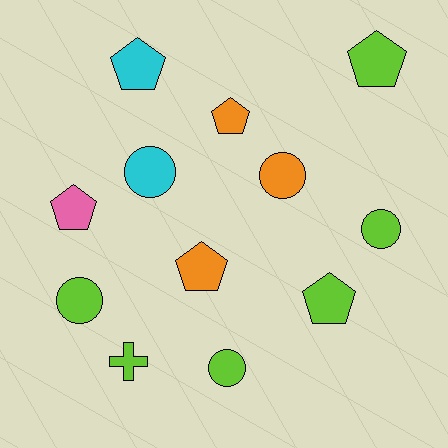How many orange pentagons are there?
There are 2 orange pentagons.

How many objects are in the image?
There are 12 objects.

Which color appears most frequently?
Lime, with 6 objects.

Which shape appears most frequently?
Pentagon, with 6 objects.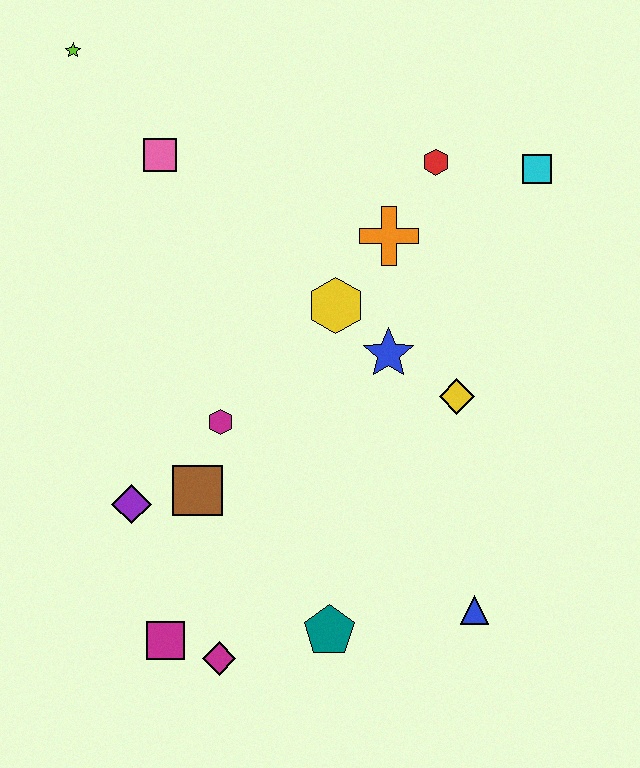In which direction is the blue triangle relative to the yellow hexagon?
The blue triangle is below the yellow hexagon.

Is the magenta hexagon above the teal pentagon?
Yes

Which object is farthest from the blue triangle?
The lime star is farthest from the blue triangle.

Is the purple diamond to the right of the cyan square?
No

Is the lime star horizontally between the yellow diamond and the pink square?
No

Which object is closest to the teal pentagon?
The magenta diamond is closest to the teal pentagon.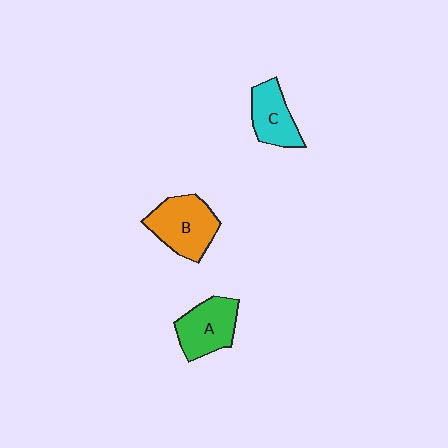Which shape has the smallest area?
Shape C (cyan).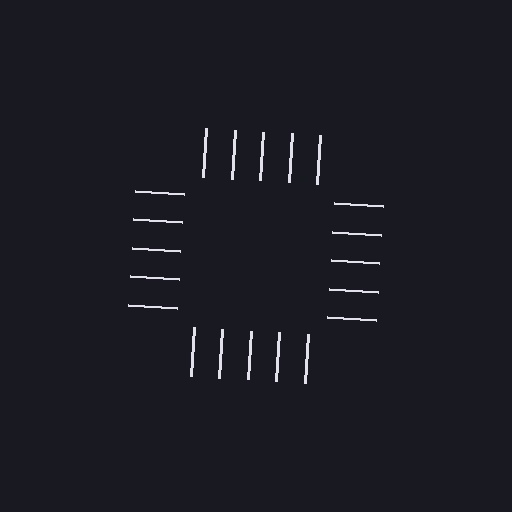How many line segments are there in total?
20 — 5 along each of the 4 edges.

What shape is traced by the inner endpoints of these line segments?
An illusory square — the line segments terminate on its edges but no continuous stroke is drawn.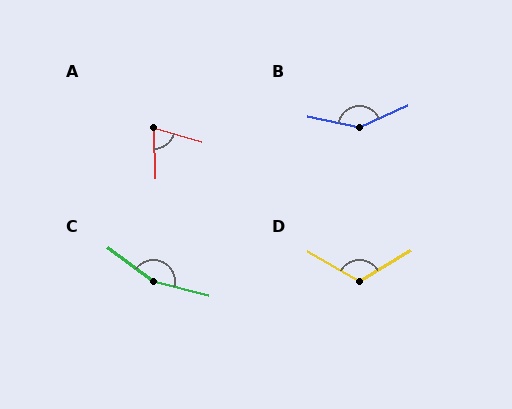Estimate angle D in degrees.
Approximately 119 degrees.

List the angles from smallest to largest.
A (72°), D (119°), B (144°), C (157°).